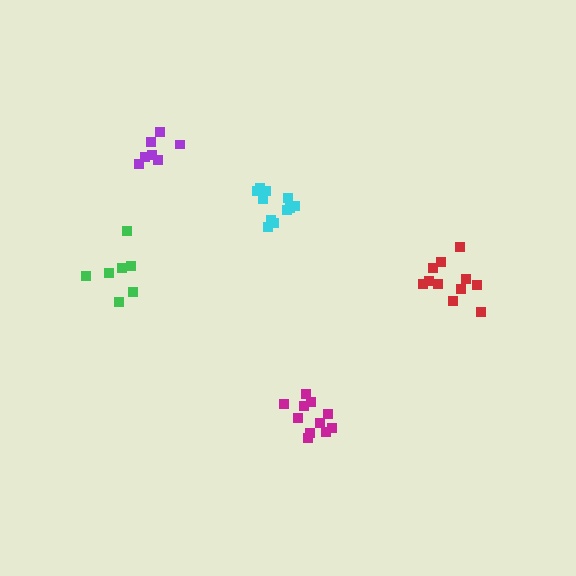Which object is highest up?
The purple cluster is topmost.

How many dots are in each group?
Group 1: 7 dots, Group 2: 11 dots, Group 3: 11 dots, Group 4: 11 dots, Group 5: 7 dots (47 total).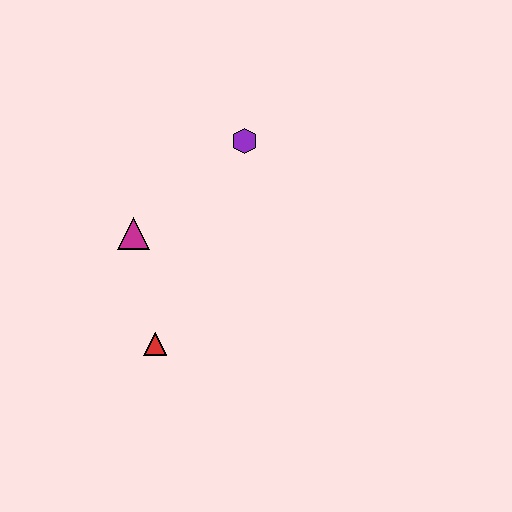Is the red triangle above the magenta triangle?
No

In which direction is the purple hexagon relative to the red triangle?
The purple hexagon is above the red triangle.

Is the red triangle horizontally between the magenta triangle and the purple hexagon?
Yes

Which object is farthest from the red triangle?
The purple hexagon is farthest from the red triangle.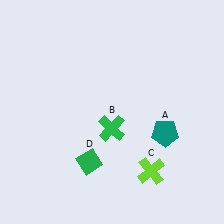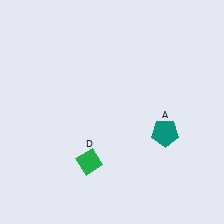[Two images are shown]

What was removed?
The lime cross (C), the green cross (B) were removed in Image 2.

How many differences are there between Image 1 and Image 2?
There are 2 differences between the two images.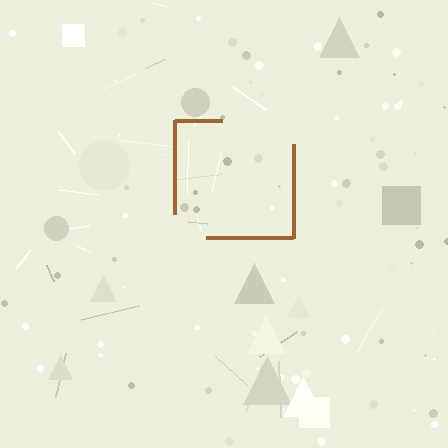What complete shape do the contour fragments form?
The contour fragments form a square.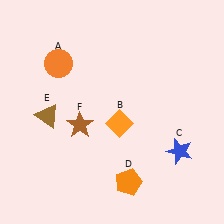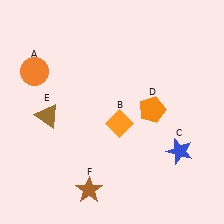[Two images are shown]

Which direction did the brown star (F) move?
The brown star (F) moved down.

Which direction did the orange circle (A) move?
The orange circle (A) moved left.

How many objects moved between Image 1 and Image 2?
3 objects moved between the two images.